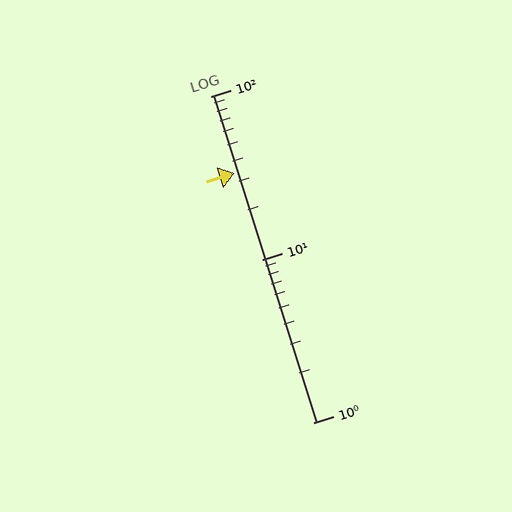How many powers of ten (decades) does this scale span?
The scale spans 2 decades, from 1 to 100.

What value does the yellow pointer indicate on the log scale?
The pointer indicates approximately 34.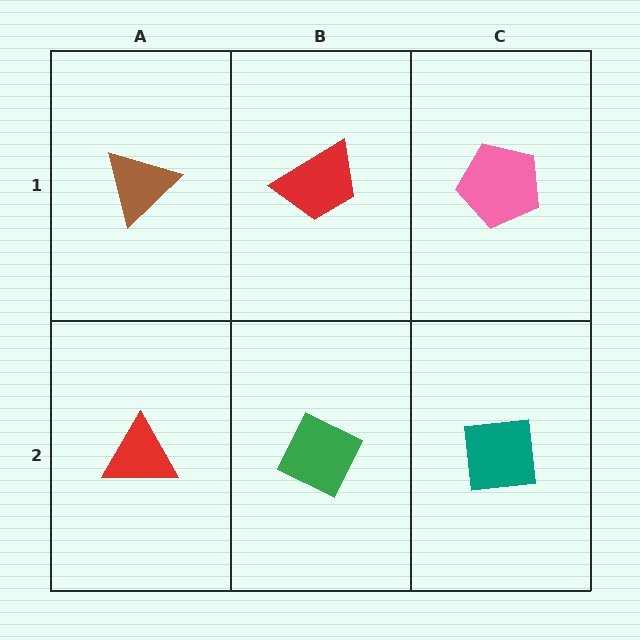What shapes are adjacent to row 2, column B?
A red trapezoid (row 1, column B), a red triangle (row 2, column A), a teal square (row 2, column C).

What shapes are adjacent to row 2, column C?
A pink pentagon (row 1, column C), a green diamond (row 2, column B).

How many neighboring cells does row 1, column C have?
2.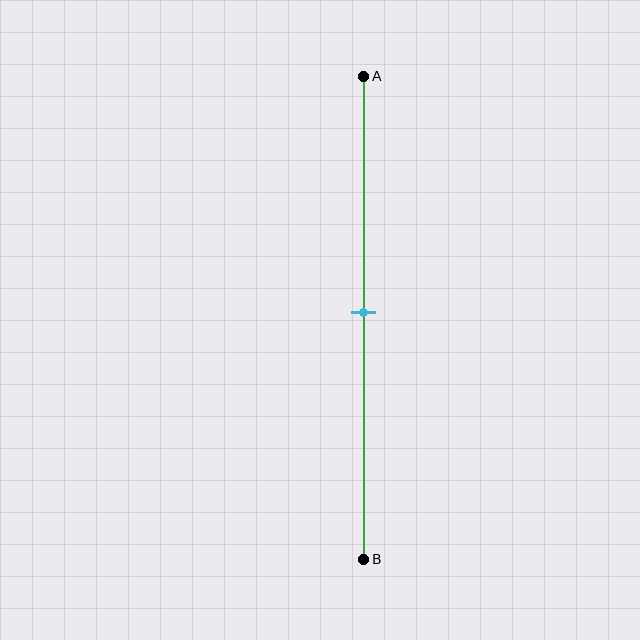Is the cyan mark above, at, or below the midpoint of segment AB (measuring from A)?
The cyan mark is approximately at the midpoint of segment AB.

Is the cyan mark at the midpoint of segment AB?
Yes, the mark is approximately at the midpoint.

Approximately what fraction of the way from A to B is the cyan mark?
The cyan mark is approximately 50% of the way from A to B.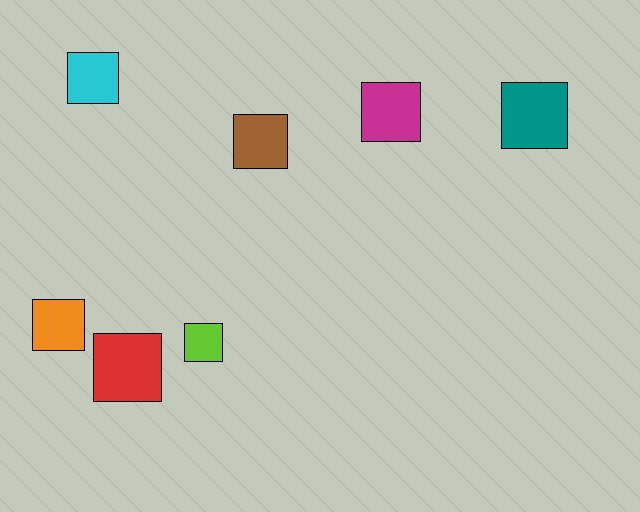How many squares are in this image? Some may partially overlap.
There are 7 squares.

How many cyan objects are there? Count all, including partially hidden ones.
There is 1 cyan object.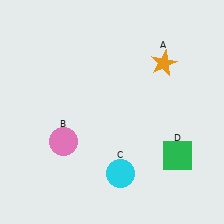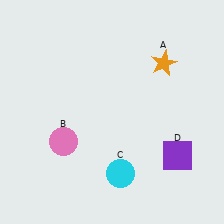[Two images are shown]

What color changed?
The square (D) changed from green in Image 1 to purple in Image 2.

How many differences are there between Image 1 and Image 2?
There is 1 difference between the two images.